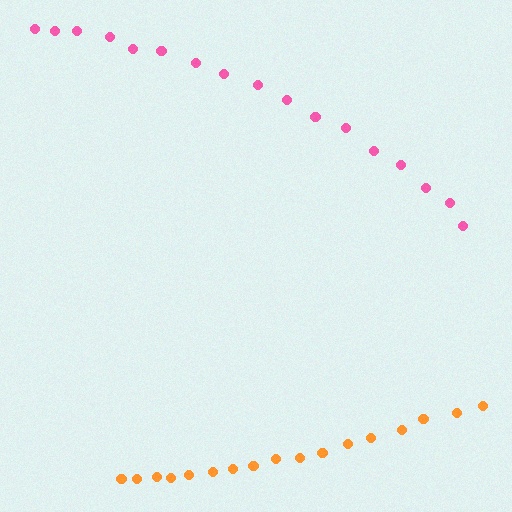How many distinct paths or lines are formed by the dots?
There are 2 distinct paths.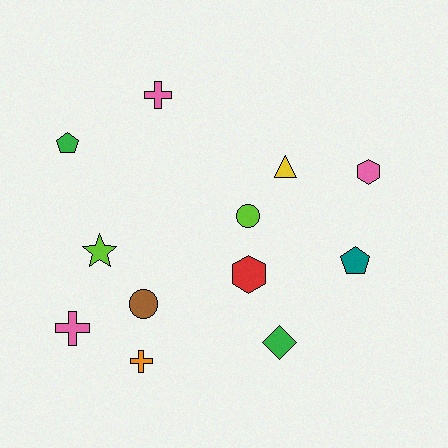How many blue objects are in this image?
There are no blue objects.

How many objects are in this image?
There are 12 objects.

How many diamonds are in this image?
There is 1 diamond.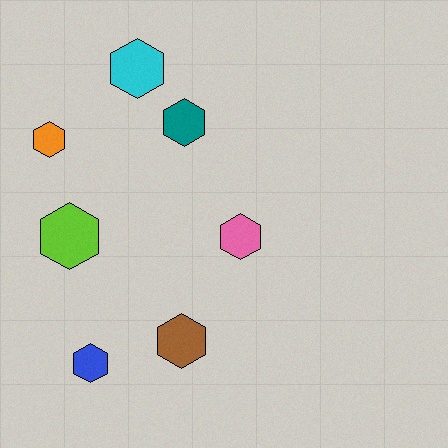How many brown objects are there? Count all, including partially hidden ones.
There is 1 brown object.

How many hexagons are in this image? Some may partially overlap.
There are 7 hexagons.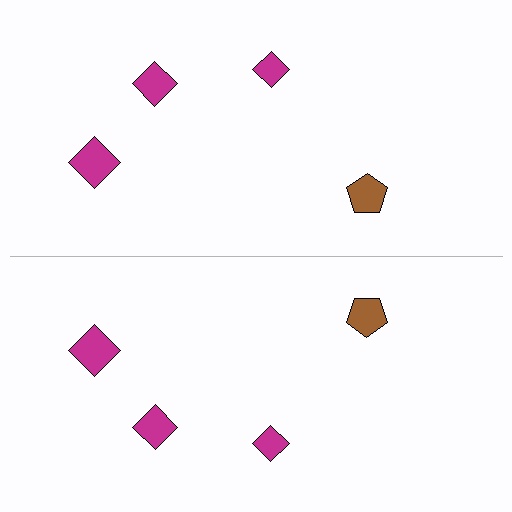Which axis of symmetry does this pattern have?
The pattern has a horizontal axis of symmetry running through the center of the image.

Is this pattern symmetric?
Yes, this pattern has bilateral (reflection) symmetry.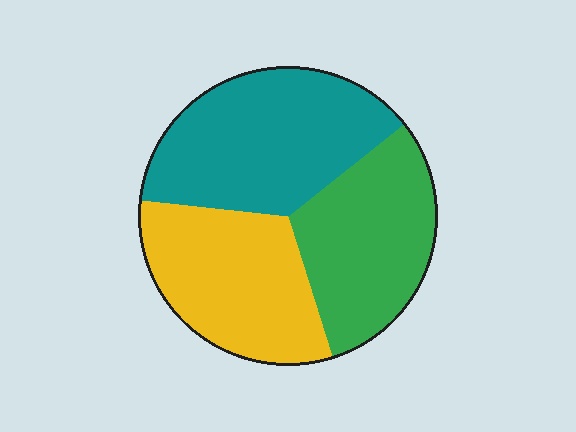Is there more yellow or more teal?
Teal.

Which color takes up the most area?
Teal, at roughly 40%.